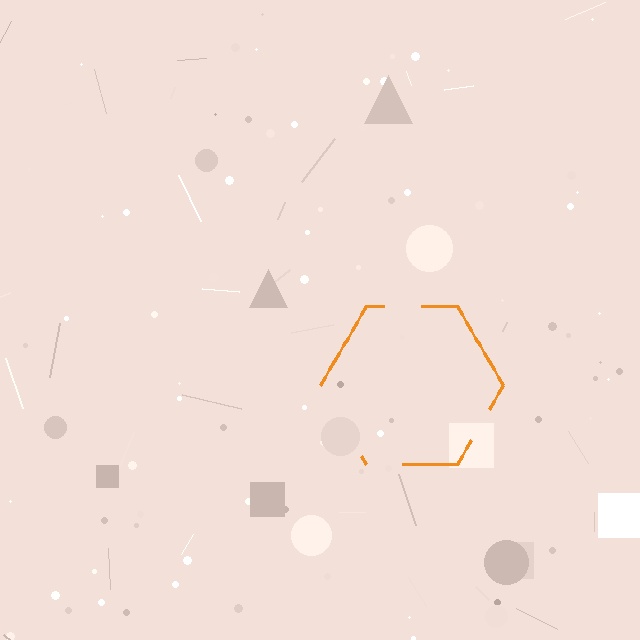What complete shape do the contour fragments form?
The contour fragments form a hexagon.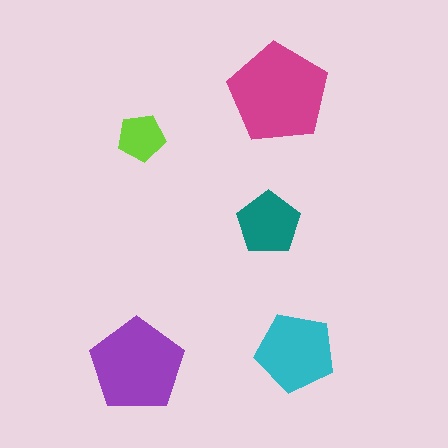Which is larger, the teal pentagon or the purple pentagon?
The purple one.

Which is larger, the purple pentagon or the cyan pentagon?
The purple one.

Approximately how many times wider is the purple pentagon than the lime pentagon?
About 2 times wider.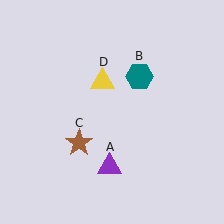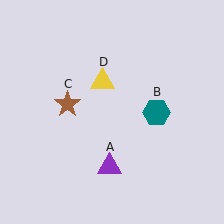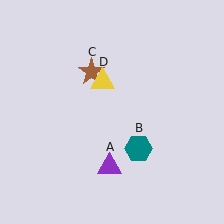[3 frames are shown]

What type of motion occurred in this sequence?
The teal hexagon (object B), brown star (object C) rotated clockwise around the center of the scene.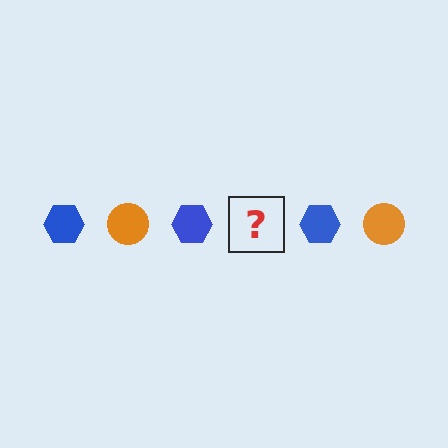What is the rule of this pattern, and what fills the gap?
The rule is that the pattern alternates between blue hexagon and orange circle. The gap should be filled with an orange circle.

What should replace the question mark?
The question mark should be replaced with an orange circle.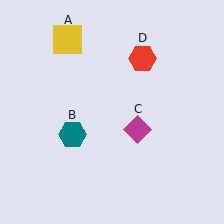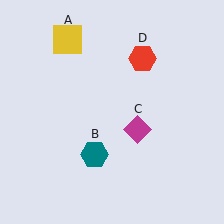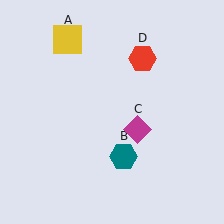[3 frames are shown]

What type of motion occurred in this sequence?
The teal hexagon (object B) rotated counterclockwise around the center of the scene.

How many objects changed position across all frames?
1 object changed position: teal hexagon (object B).